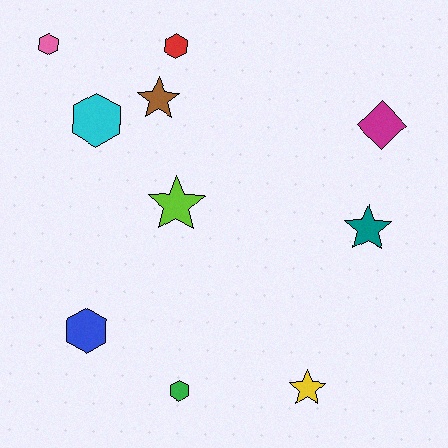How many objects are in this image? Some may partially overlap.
There are 10 objects.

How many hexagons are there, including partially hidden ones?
There are 5 hexagons.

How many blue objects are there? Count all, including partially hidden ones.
There is 1 blue object.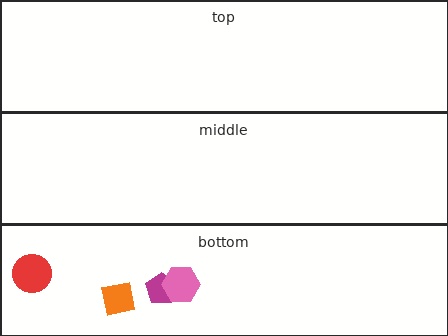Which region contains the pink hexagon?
The bottom region.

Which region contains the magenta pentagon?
The bottom region.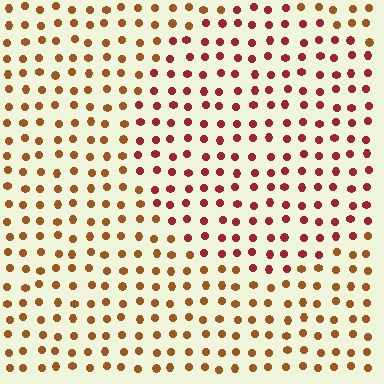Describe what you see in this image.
The image is filled with small brown elements in a uniform arrangement. A circle-shaped region is visible where the elements are tinted to a slightly different hue, forming a subtle color boundary.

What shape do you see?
I see a circle.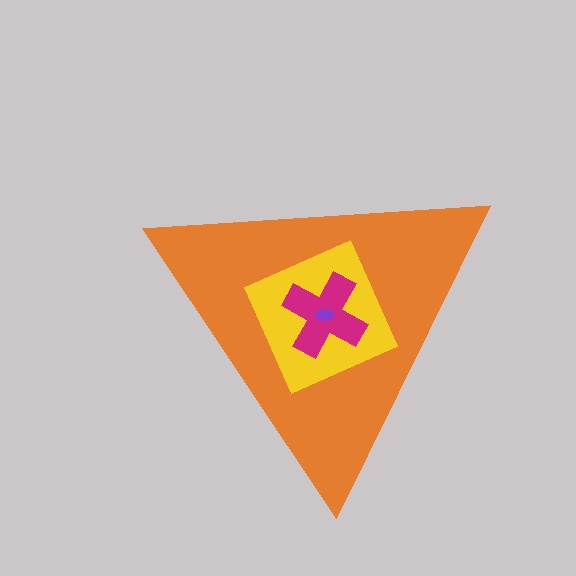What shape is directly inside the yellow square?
The magenta cross.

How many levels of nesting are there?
4.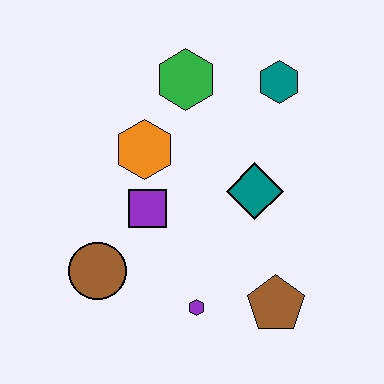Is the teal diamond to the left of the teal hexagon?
Yes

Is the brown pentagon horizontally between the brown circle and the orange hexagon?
No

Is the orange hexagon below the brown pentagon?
No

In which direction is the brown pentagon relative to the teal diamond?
The brown pentagon is below the teal diamond.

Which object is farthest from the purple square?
The teal hexagon is farthest from the purple square.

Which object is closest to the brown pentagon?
The purple hexagon is closest to the brown pentagon.